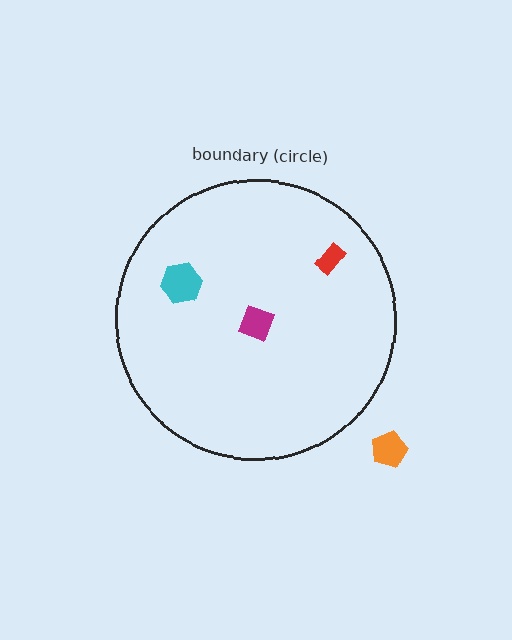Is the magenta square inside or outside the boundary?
Inside.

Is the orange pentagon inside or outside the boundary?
Outside.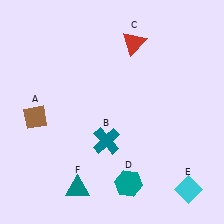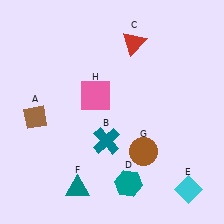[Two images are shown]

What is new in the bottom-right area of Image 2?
A brown circle (G) was added in the bottom-right area of Image 2.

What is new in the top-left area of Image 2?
A pink square (H) was added in the top-left area of Image 2.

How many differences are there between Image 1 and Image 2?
There are 2 differences between the two images.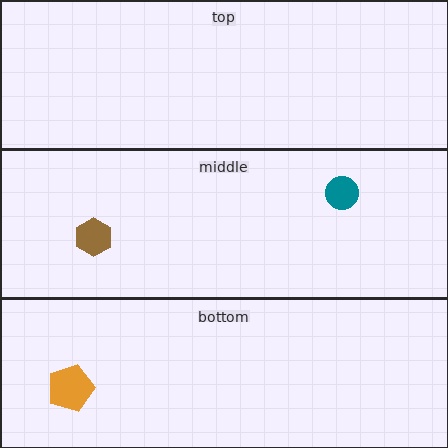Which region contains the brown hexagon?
The middle region.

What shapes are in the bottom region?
The orange pentagon.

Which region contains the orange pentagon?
The bottom region.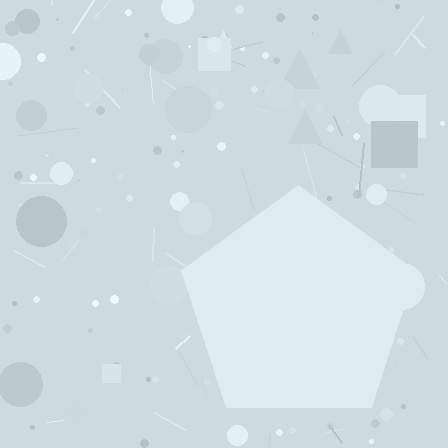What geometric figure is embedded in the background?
A pentagon is embedded in the background.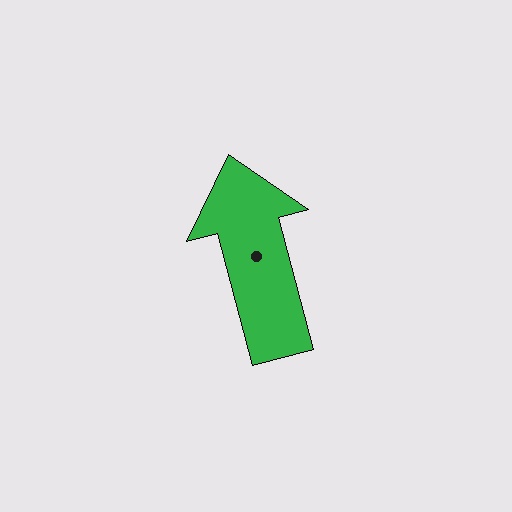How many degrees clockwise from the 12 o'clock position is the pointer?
Approximately 345 degrees.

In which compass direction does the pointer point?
North.